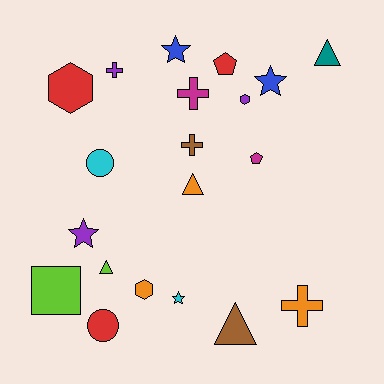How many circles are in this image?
There are 2 circles.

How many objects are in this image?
There are 20 objects.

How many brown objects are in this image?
There are 2 brown objects.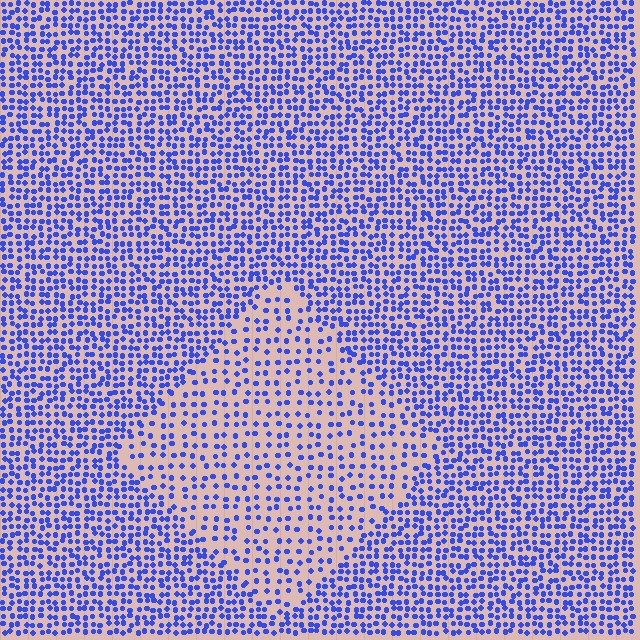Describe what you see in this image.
The image contains small blue elements arranged at two different densities. A diamond-shaped region is visible where the elements are less densely packed than the surrounding area.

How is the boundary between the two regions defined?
The boundary is defined by a change in element density (approximately 2.0x ratio). All elements are the same color, size, and shape.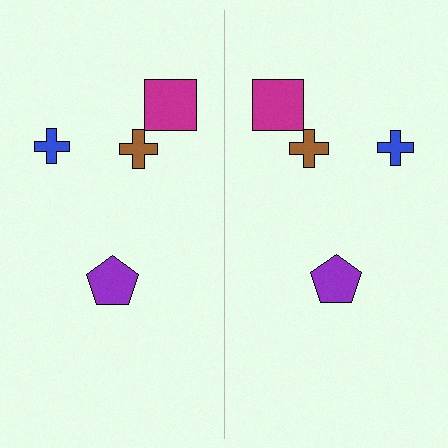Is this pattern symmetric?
Yes, this pattern has bilateral (reflection) symmetry.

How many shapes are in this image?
There are 8 shapes in this image.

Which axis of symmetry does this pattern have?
The pattern has a vertical axis of symmetry running through the center of the image.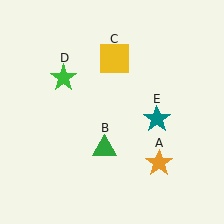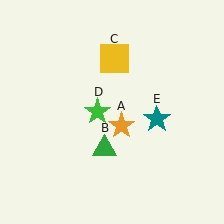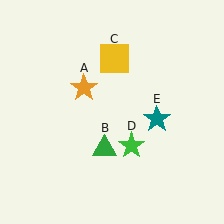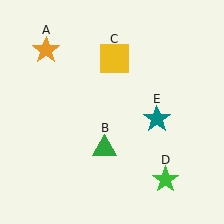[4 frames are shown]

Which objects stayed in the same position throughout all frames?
Green triangle (object B) and yellow square (object C) and teal star (object E) remained stationary.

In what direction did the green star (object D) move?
The green star (object D) moved down and to the right.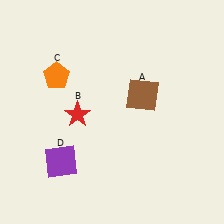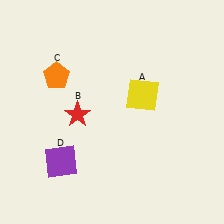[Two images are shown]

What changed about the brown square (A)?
In Image 1, A is brown. In Image 2, it changed to yellow.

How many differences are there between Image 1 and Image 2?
There is 1 difference between the two images.